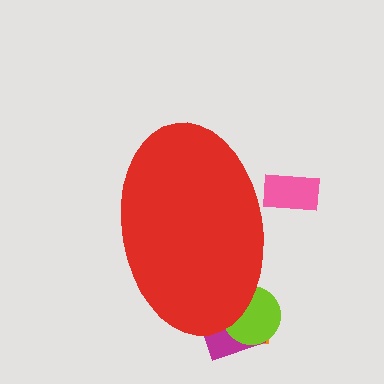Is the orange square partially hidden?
Yes, the orange square is partially hidden behind the red ellipse.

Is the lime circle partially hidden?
Yes, the lime circle is partially hidden behind the red ellipse.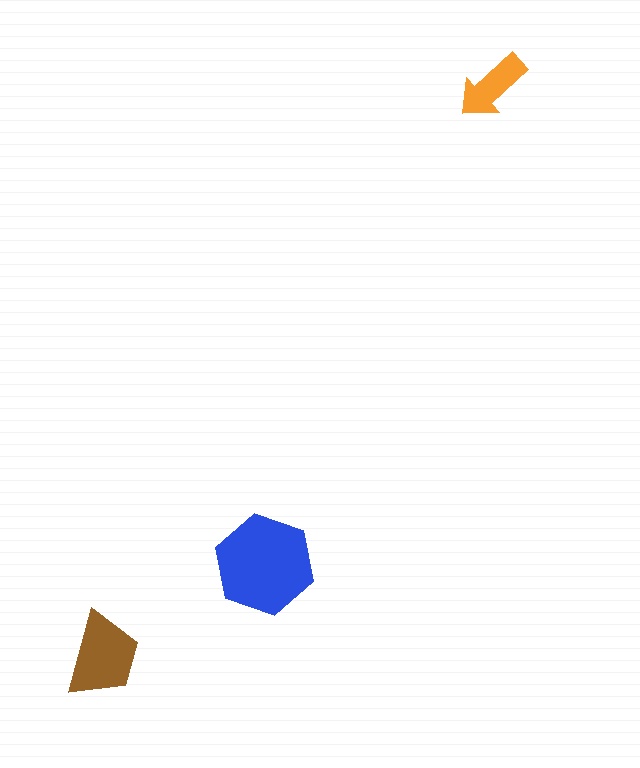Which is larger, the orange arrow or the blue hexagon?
The blue hexagon.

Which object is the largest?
The blue hexagon.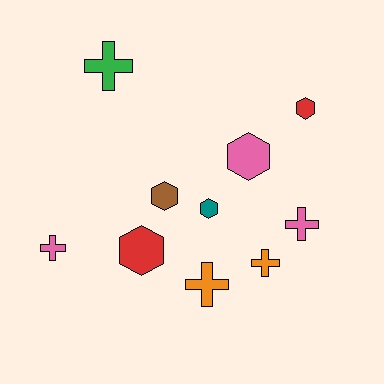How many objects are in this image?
There are 10 objects.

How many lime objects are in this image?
There are no lime objects.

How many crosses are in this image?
There are 5 crosses.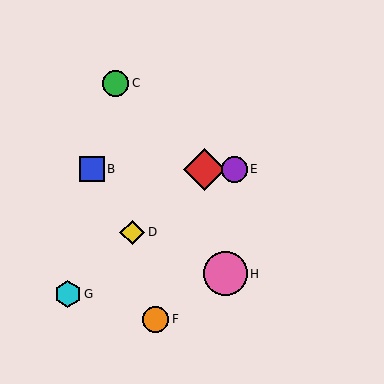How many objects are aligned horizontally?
3 objects (A, B, E) are aligned horizontally.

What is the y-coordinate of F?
Object F is at y≈319.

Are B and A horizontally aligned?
Yes, both are at y≈169.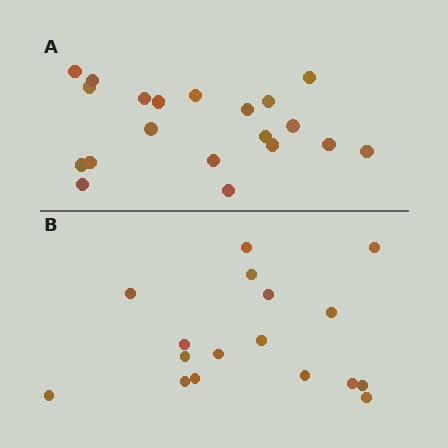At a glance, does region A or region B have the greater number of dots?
Region A (the top region) has more dots.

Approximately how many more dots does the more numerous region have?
Region A has just a few more — roughly 2 or 3 more dots than region B.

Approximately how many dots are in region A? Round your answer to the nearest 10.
About 20 dots.